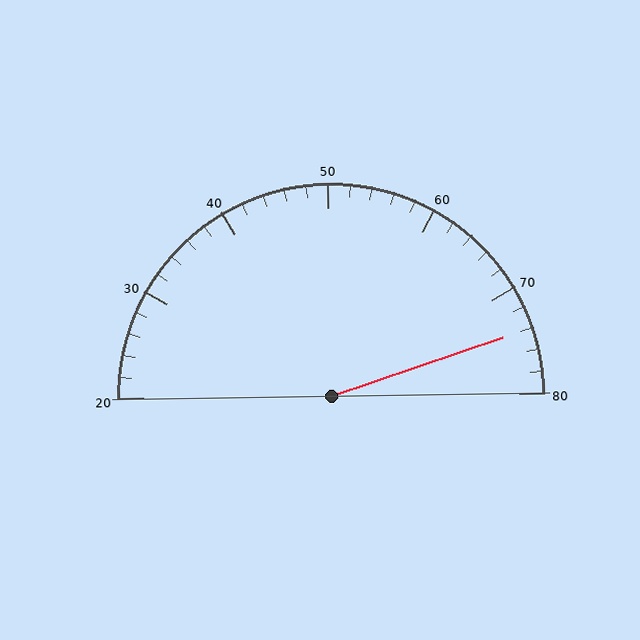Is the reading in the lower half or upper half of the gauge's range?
The reading is in the upper half of the range (20 to 80).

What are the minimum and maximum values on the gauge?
The gauge ranges from 20 to 80.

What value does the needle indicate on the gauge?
The needle indicates approximately 74.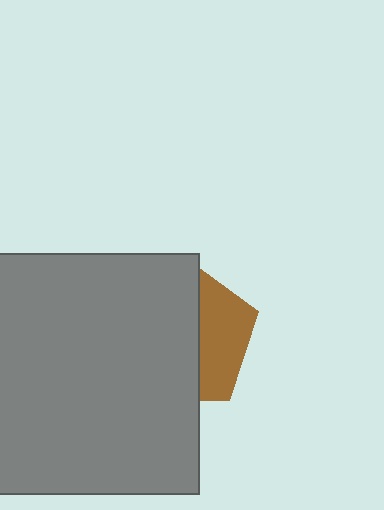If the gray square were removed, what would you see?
You would see the complete brown pentagon.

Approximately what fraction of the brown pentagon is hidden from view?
Roughly 65% of the brown pentagon is hidden behind the gray square.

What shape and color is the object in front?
The object in front is a gray square.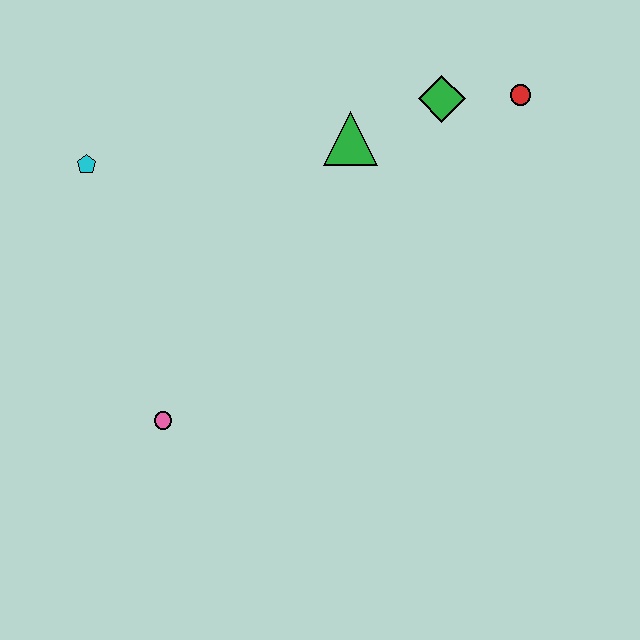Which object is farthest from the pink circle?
The red circle is farthest from the pink circle.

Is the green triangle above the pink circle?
Yes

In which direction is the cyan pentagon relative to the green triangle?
The cyan pentagon is to the left of the green triangle.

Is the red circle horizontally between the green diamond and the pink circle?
No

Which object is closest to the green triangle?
The green diamond is closest to the green triangle.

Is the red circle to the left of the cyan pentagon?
No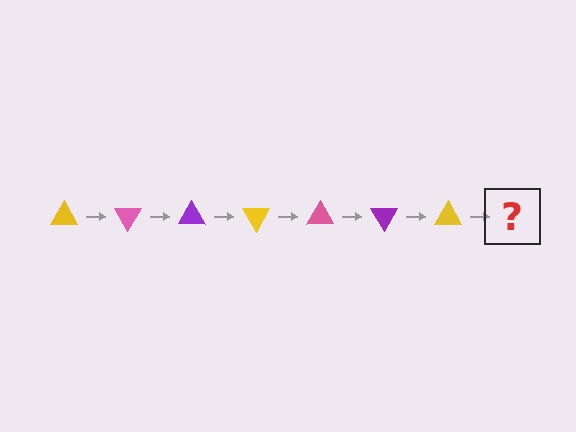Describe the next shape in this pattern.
It should be a pink triangle, rotated 420 degrees from the start.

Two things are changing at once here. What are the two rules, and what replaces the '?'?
The two rules are that it rotates 60 degrees each step and the color cycles through yellow, pink, and purple. The '?' should be a pink triangle, rotated 420 degrees from the start.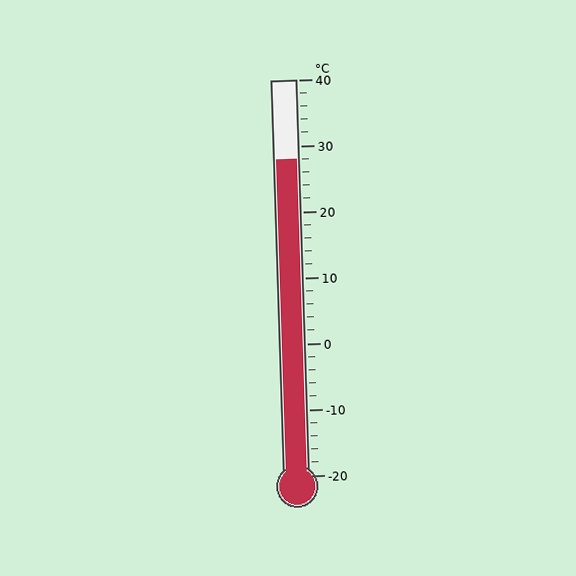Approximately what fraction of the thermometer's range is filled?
The thermometer is filled to approximately 80% of its range.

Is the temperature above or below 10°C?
The temperature is above 10°C.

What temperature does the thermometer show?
The thermometer shows approximately 28°C.